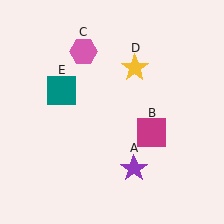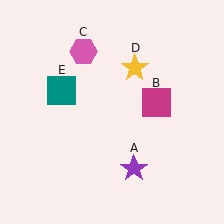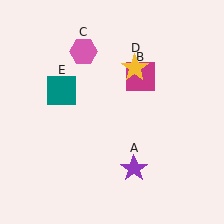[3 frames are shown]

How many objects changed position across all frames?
1 object changed position: magenta square (object B).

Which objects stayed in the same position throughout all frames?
Purple star (object A) and pink hexagon (object C) and yellow star (object D) and teal square (object E) remained stationary.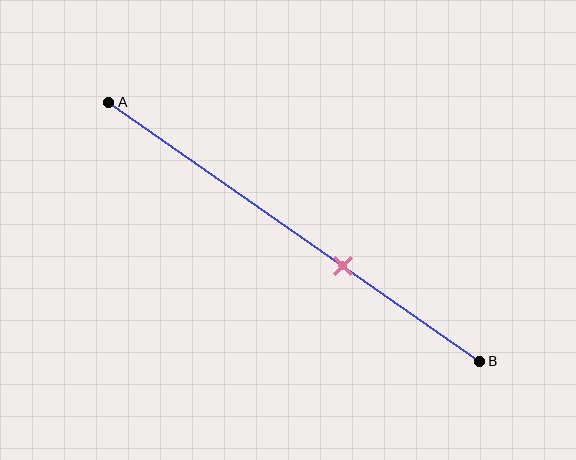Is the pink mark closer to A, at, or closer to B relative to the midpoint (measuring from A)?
The pink mark is closer to point B than the midpoint of segment AB.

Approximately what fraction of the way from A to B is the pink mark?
The pink mark is approximately 65% of the way from A to B.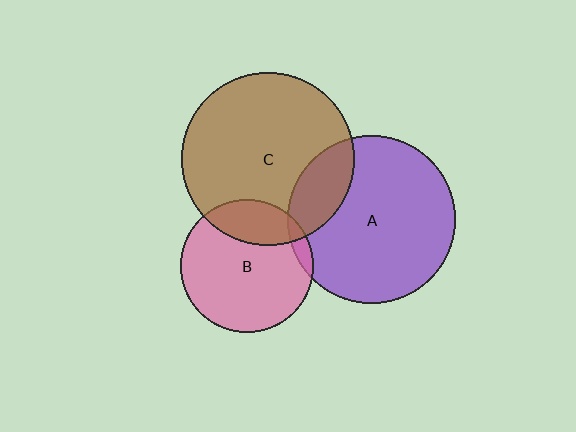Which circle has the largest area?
Circle C (brown).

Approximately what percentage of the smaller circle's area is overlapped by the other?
Approximately 5%.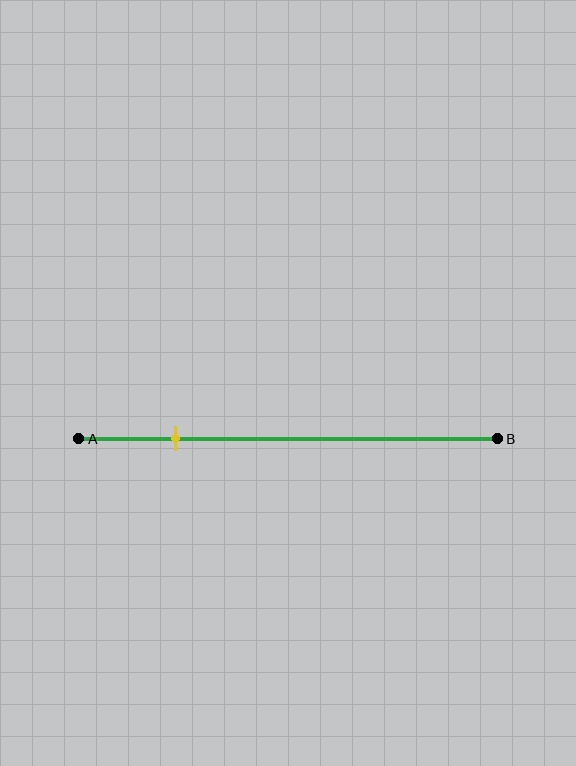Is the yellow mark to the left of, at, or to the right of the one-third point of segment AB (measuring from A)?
The yellow mark is to the left of the one-third point of segment AB.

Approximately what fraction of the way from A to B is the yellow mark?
The yellow mark is approximately 25% of the way from A to B.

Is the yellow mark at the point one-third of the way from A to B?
No, the mark is at about 25% from A, not at the 33% one-third point.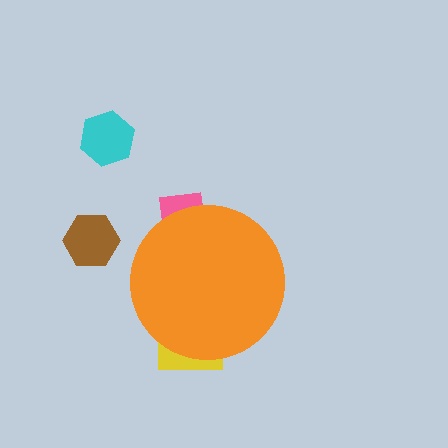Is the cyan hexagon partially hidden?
No, the cyan hexagon is fully visible.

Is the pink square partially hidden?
Yes, the pink square is partially hidden behind the orange circle.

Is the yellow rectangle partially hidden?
Yes, the yellow rectangle is partially hidden behind the orange circle.